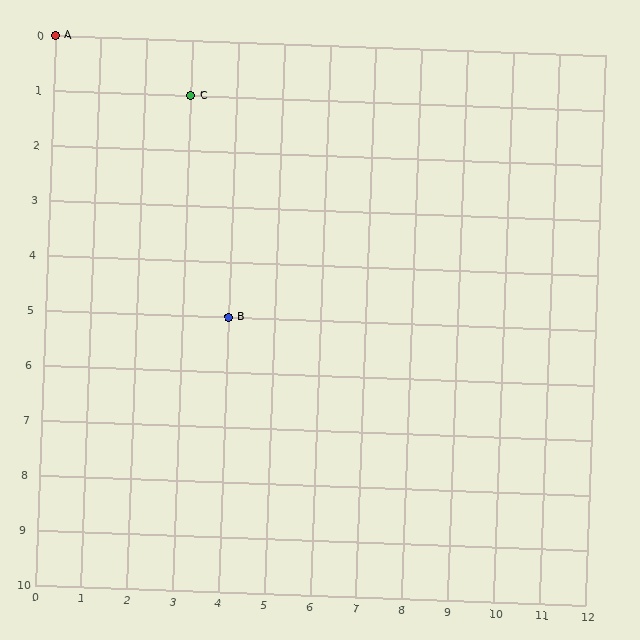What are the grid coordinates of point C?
Point C is at grid coordinates (3, 1).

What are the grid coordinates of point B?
Point B is at grid coordinates (4, 5).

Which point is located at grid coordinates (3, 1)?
Point C is at (3, 1).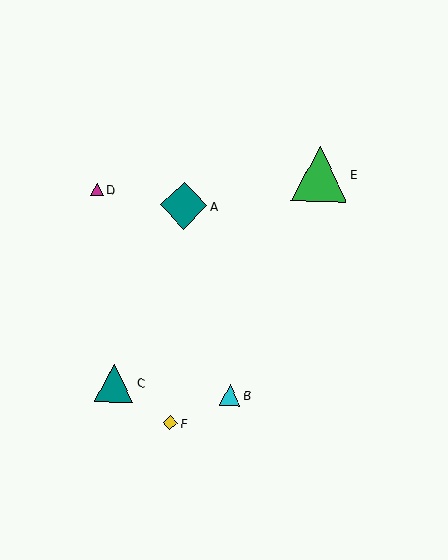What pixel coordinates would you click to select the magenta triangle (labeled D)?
Click at (97, 190) to select the magenta triangle D.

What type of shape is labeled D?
Shape D is a magenta triangle.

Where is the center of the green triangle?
The center of the green triangle is at (320, 174).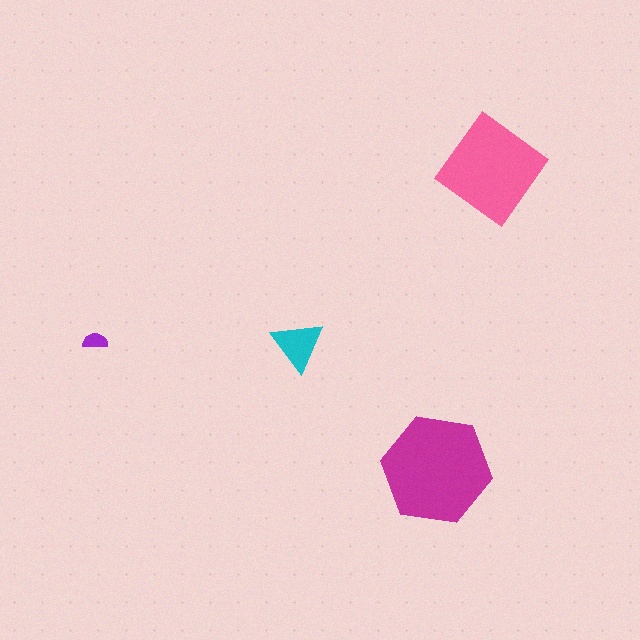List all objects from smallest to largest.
The purple semicircle, the cyan triangle, the pink diamond, the magenta hexagon.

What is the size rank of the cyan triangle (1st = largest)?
3rd.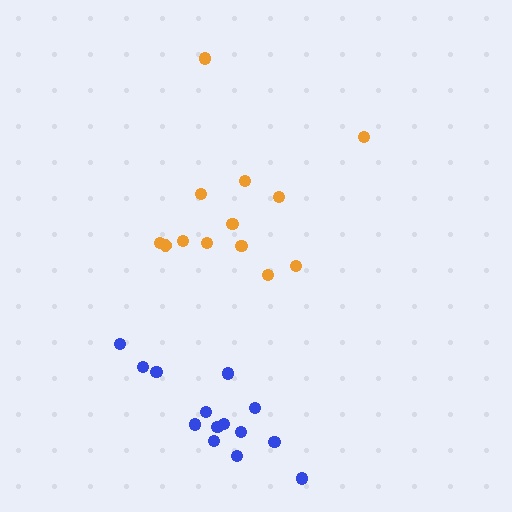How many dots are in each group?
Group 1: 13 dots, Group 2: 14 dots (27 total).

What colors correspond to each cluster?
The clusters are colored: orange, blue.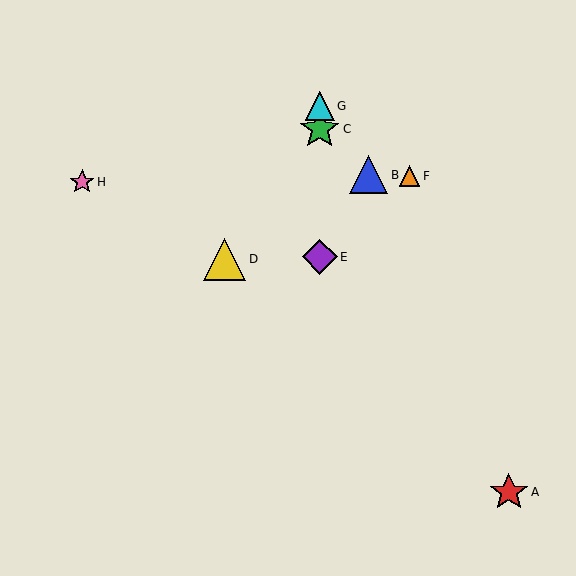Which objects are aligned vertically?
Objects C, E, G are aligned vertically.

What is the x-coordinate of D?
Object D is at x≈225.